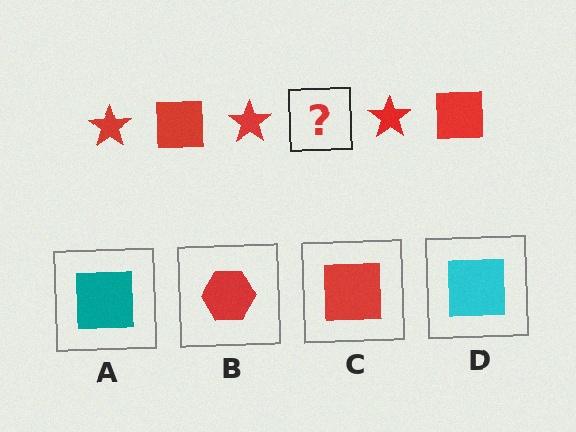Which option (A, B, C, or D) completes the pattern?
C.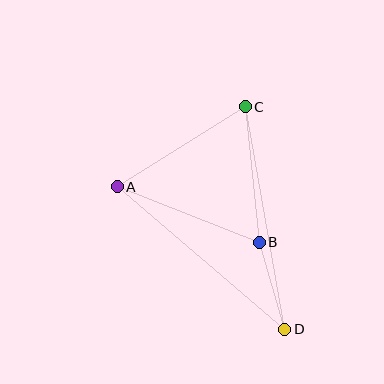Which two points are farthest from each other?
Points C and D are farthest from each other.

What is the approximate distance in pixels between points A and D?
The distance between A and D is approximately 220 pixels.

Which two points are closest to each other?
Points B and D are closest to each other.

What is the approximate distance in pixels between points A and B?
The distance between A and B is approximately 153 pixels.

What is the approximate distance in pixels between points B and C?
The distance between B and C is approximately 136 pixels.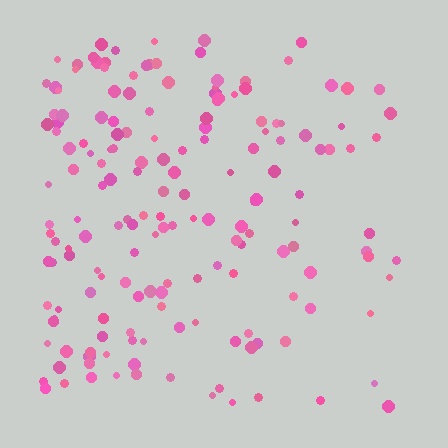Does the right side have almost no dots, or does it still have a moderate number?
Still a moderate number, just noticeably fewer than the left.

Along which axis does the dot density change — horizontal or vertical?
Horizontal.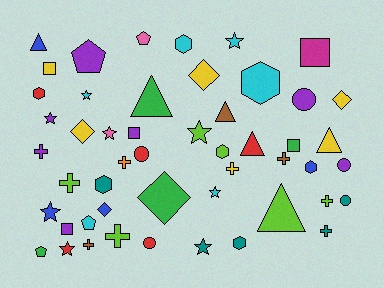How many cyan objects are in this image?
There are 6 cyan objects.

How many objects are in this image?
There are 50 objects.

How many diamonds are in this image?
There are 5 diamonds.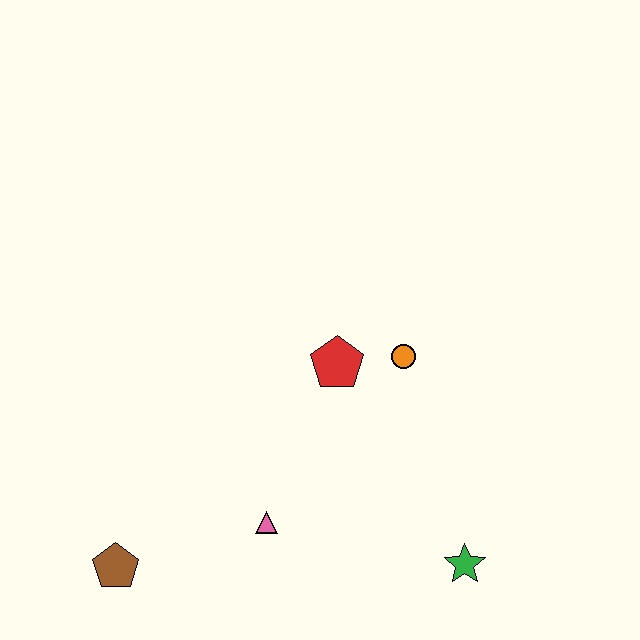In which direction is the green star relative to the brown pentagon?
The green star is to the right of the brown pentagon.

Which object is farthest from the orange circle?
The brown pentagon is farthest from the orange circle.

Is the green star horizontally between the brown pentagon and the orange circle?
No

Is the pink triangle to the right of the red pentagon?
No